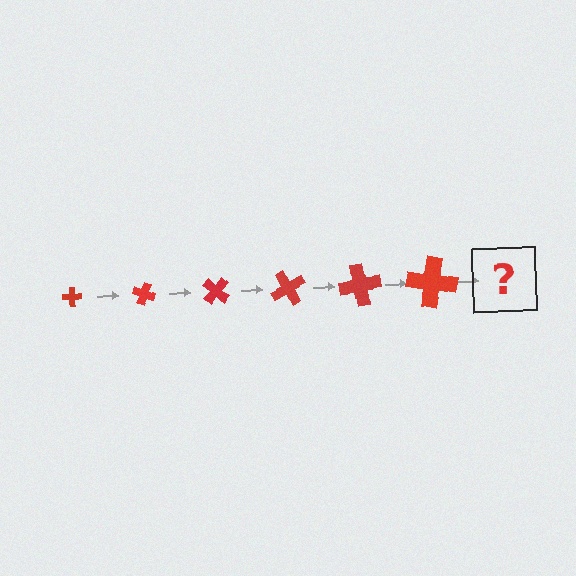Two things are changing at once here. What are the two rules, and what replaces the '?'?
The two rules are that the cross grows larger each step and it rotates 20 degrees each step. The '?' should be a cross, larger than the previous one and rotated 120 degrees from the start.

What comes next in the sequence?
The next element should be a cross, larger than the previous one and rotated 120 degrees from the start.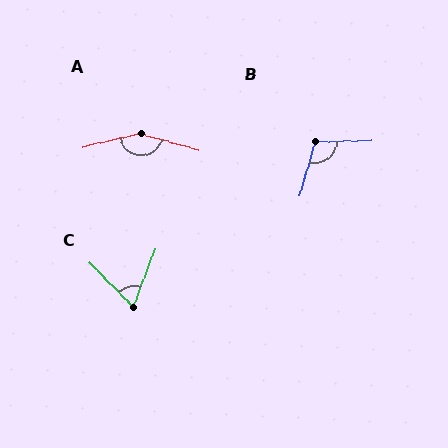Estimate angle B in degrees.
Approximately 108 degrees.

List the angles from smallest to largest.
C (65°), B (108°), A (151°).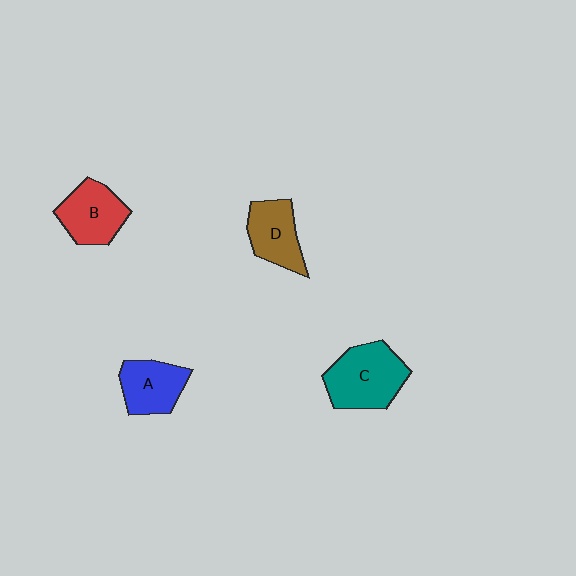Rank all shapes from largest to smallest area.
From largest to smallest: C (teal), B (red), A (blue), D (brown).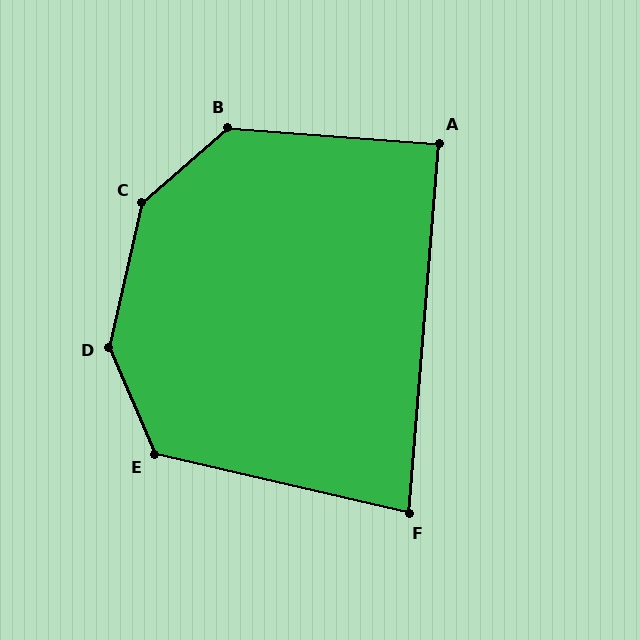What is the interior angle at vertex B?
Approximately 135 degrees (obtuse).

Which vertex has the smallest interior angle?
F, at approximately 82 degrees.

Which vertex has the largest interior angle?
C, at approximately 144 degrees.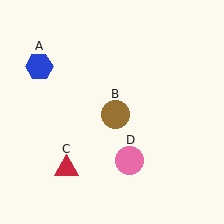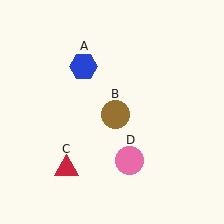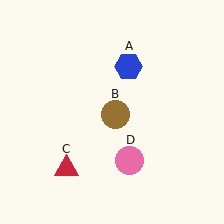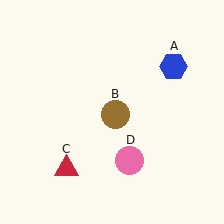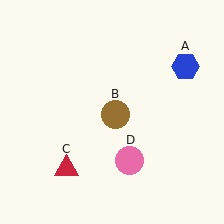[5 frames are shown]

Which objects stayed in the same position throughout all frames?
Brown circle (object B) and red triangle (object C) and pink circle (object D) remained stationary.